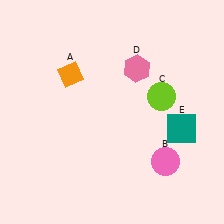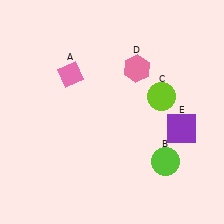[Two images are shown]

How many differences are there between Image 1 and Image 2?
There are 3 differences between the two images.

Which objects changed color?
A changed from orange to pink. B changed from pink to lime. E changed from teal to purple.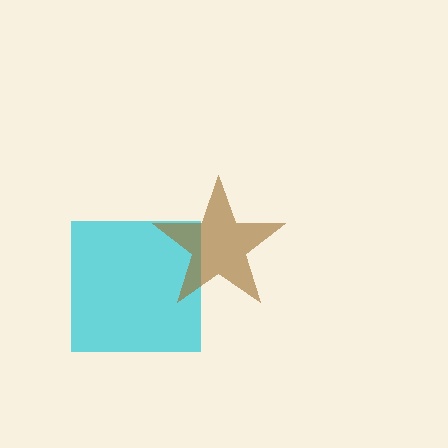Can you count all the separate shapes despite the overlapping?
Yes, there are 2 separate shapes.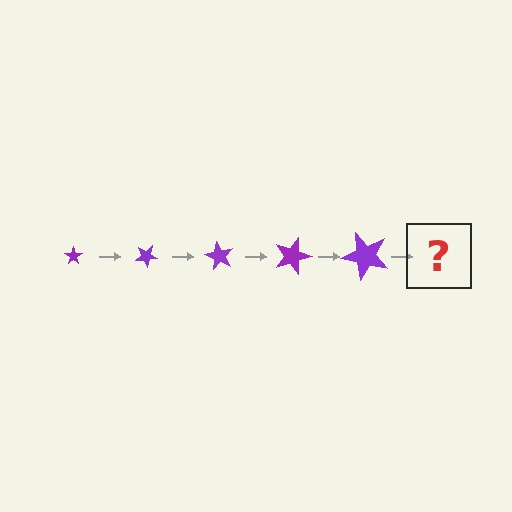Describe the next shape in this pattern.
It should be a star, larger than the previous one and rotated 150 degrees from the start.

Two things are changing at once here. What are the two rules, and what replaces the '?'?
The two rules are that the star grows larger each step and it rotates 30 degrees each step. The '?' should be a star, larger than the previous one and rotated 150 degrees from the start.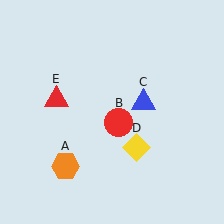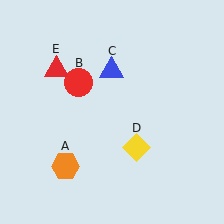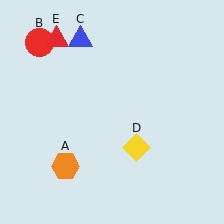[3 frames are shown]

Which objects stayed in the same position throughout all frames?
Orange hexagon (object A) and yellow diamond (object D) remained stationary.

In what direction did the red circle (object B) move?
The red circle (object B) moved up and to the left.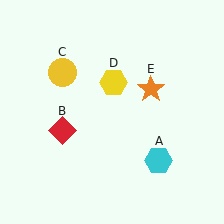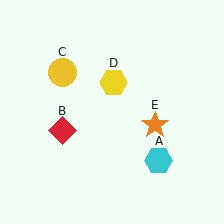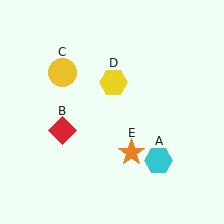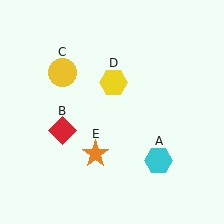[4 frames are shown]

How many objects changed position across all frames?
1 object changed position: orange star (object E).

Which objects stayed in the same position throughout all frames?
Cyan hexagon (object A) and red diamond (object B) and yellow circle (object C) and yellow hexagon (object D) remained stationary.